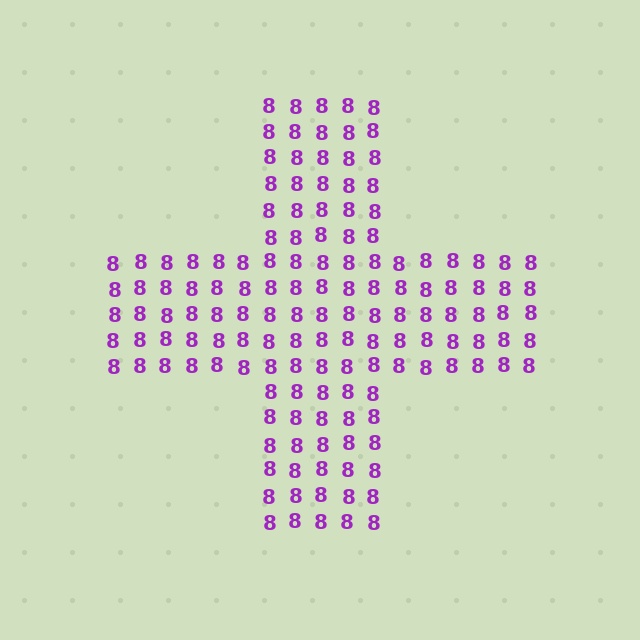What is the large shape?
The large shape is a cross.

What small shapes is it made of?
It is made of small digit 8's.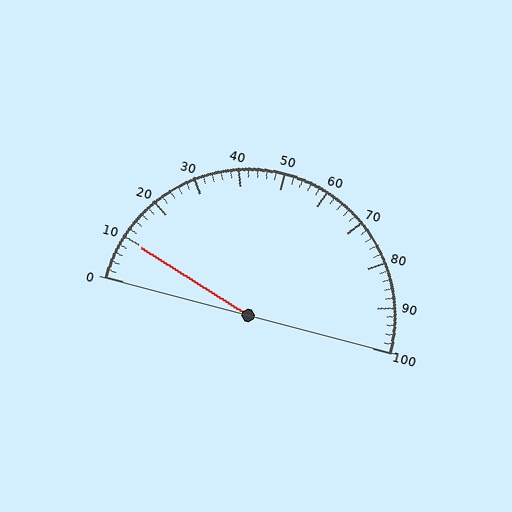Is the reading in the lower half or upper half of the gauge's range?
The reading is in the lower half of the range (0 to 100).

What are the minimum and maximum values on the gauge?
The gauge ranges from 0 to 100.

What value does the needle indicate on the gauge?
The needle indicates approximately 10.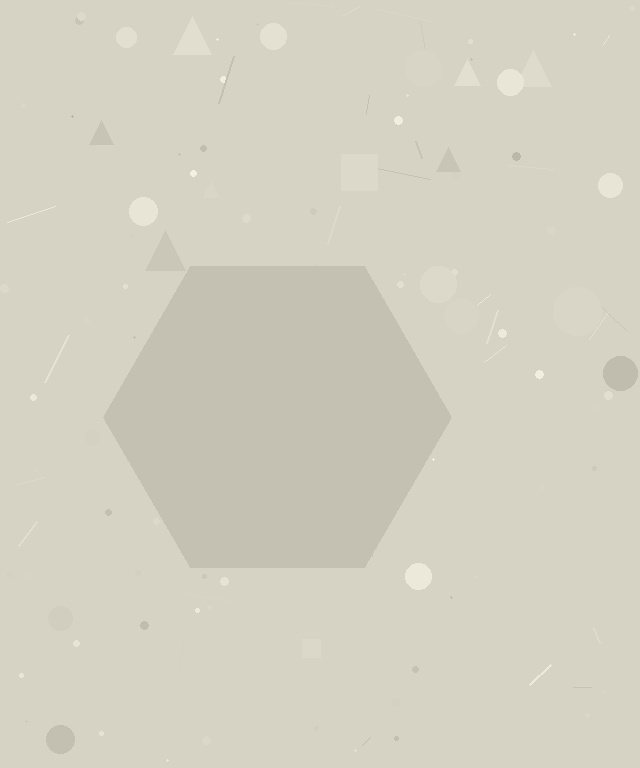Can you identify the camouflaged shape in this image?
The camouflaged shape is a hexagon.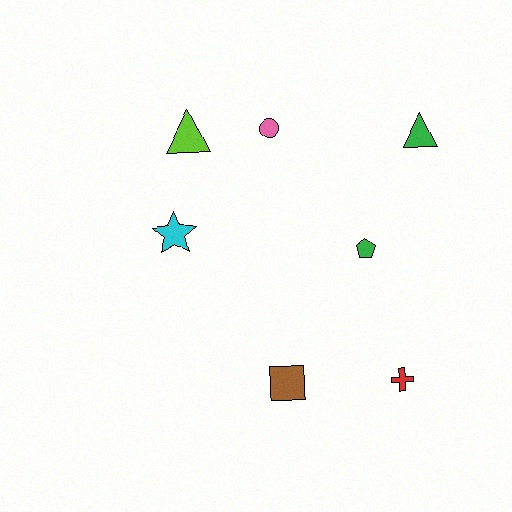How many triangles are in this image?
There are 2 triangles.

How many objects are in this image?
There are 7 objects.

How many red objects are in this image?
There is 1 red object.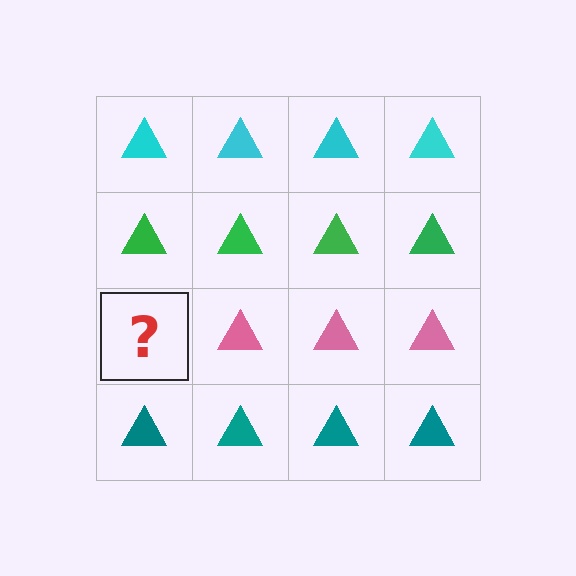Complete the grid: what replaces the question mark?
The question mark should be replaced with a pink triangle.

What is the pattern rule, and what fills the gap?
The rule is that each row has a consistent color. The gap should be filled with a pink triangle.